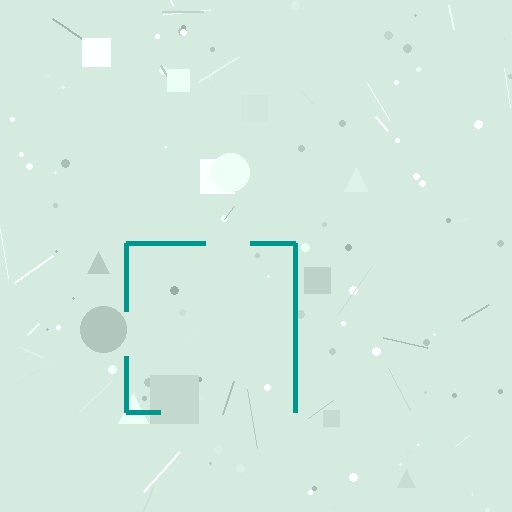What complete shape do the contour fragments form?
The contour fragments form a square.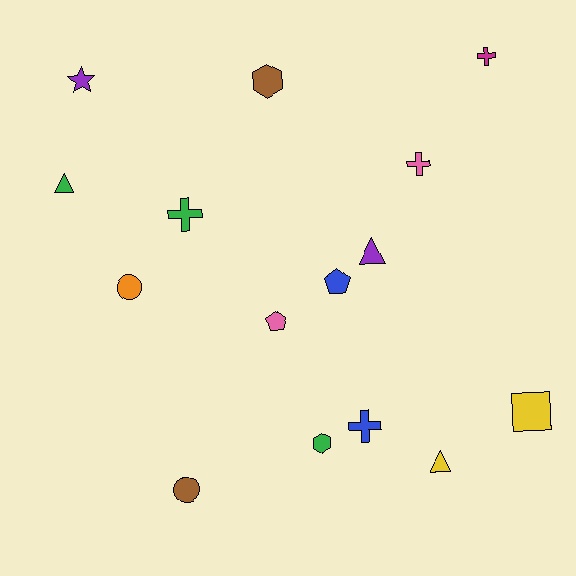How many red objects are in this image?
There are no red objects.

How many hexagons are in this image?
There are 2 hexagons.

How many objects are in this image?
There are 15 objects.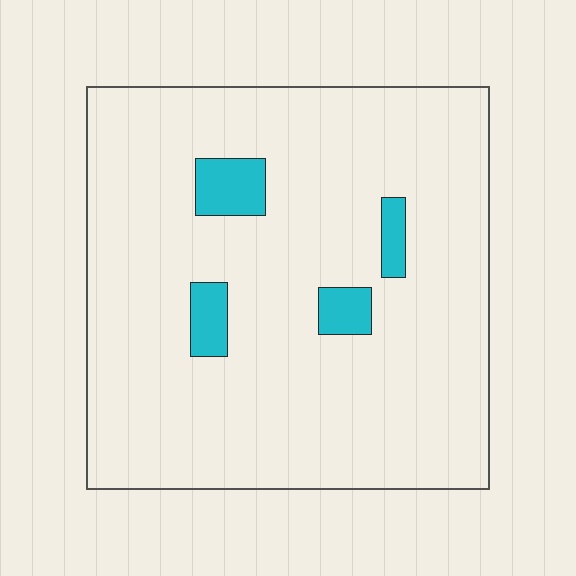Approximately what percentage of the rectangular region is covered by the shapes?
Approximately 5%.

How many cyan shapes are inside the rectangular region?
4.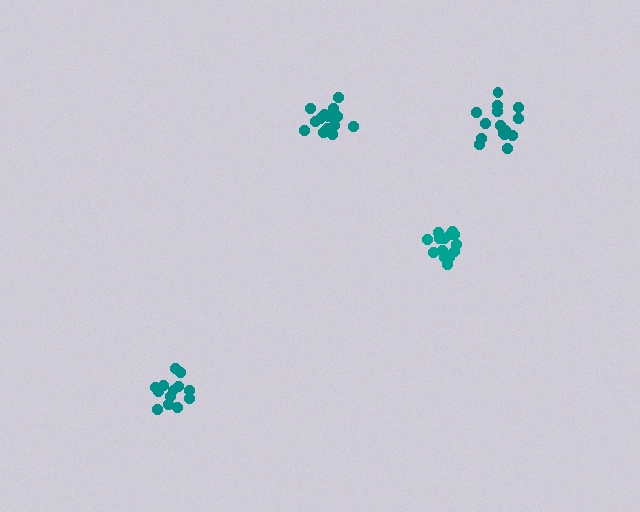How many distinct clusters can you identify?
There are 4 distinct clusters.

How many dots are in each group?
Group 1: 15 dots, Group 2: 15 dots, Group 3: 13 dots, Group 4: 15 dots (58 total).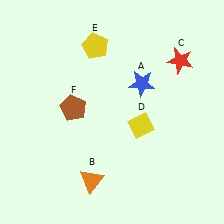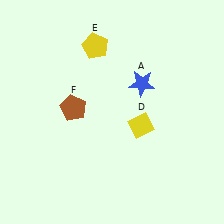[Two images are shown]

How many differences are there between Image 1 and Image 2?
There are 2 differences between the two images.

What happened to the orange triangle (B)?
The orange triangle (B) was removed in Image 2. It was in the bottom-left area of Image 1.